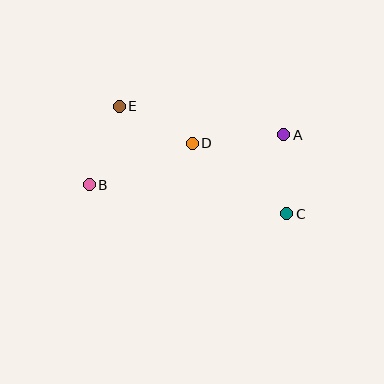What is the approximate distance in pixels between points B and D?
The distance between B and D is approximately 111 pixels.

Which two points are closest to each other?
Points A and C are closest to each other.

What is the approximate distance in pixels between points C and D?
The distance between C and D is approximately 118 pixels.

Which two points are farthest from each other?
Points A and B are farthest from each other.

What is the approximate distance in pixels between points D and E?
The distance between D and E is approximately 82 pixels.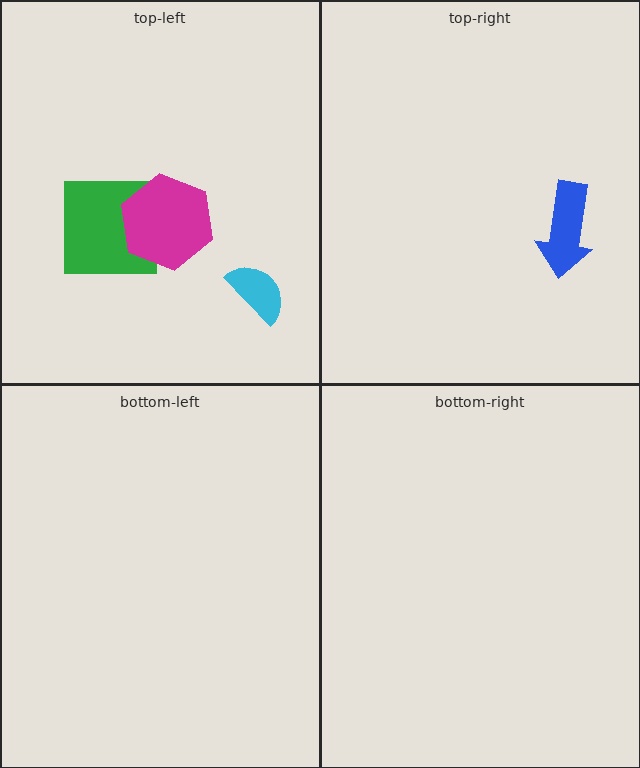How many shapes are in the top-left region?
3.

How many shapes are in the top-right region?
1.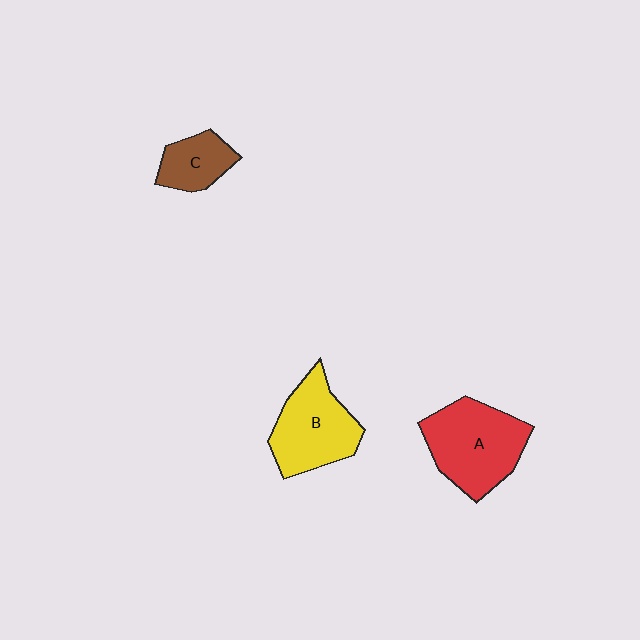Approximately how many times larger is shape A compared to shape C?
Approximately 2.1 times.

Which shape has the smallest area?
Shape C (brown).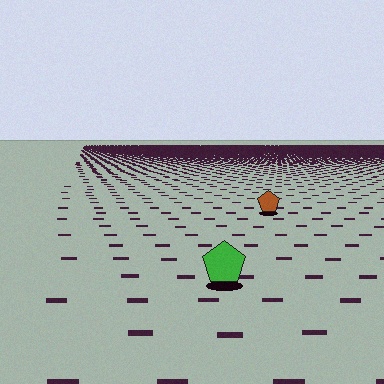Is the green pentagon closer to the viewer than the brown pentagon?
Yes. The green pentagon is closer — you can tell from the texture gradient: the ground texture is coarser near it.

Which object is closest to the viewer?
The green pentagon is closest. The texture marks near it are larger and more spread out.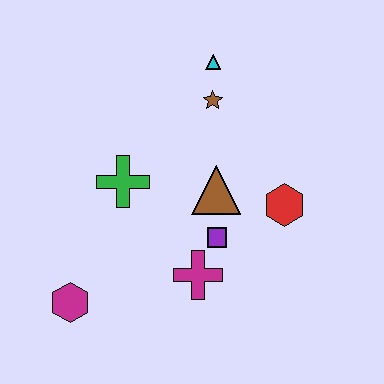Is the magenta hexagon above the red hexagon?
No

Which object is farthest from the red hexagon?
The magenta hexagon is farthest from the red hexagon.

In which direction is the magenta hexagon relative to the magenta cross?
The magenta hexagon is to the left of the magenta cross.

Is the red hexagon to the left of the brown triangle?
No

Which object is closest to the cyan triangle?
The brown star is closest to the cyan triangle.